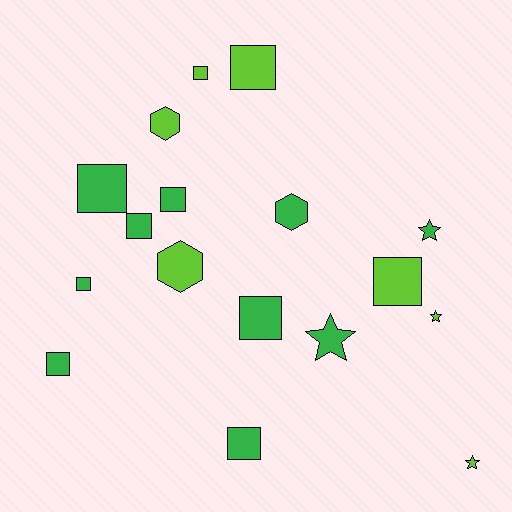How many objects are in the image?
There are 17 objects.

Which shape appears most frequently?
Square, with 10 objects.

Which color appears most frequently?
Green, with 10 objects.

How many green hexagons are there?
There is 1 green hexagon.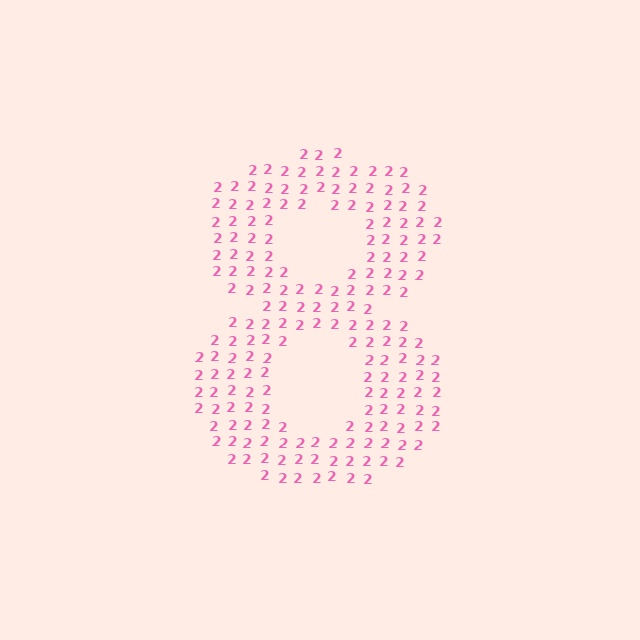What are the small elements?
The small elements are digit 2's.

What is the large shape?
The large shape is the digit 8.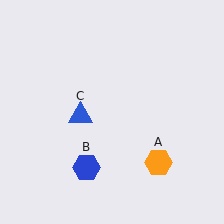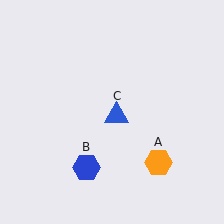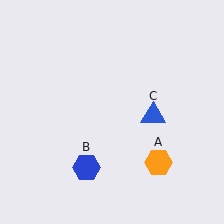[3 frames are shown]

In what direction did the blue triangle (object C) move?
The blue triangle (object C) moved right.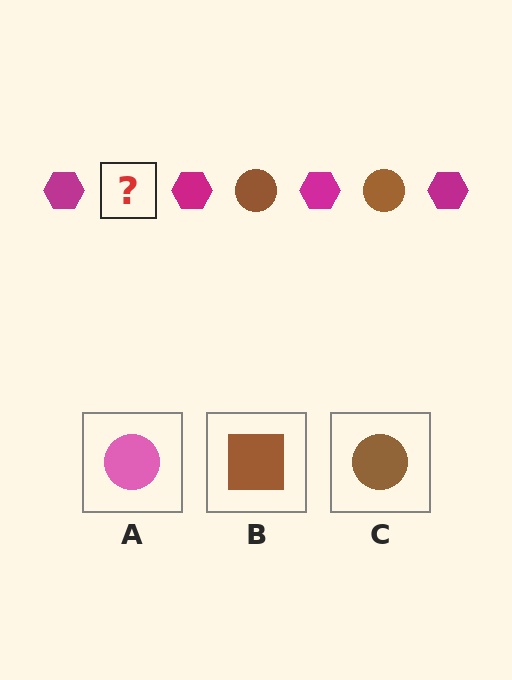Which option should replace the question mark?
Option C.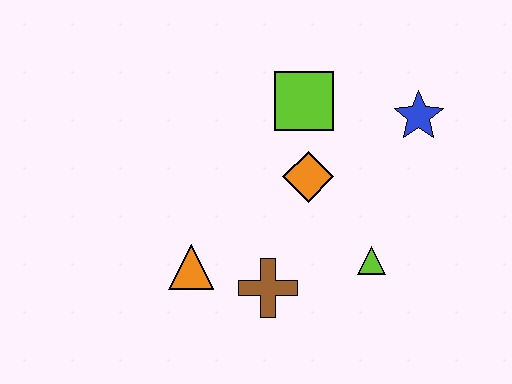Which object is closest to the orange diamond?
The lime square is closest to the orange diamond.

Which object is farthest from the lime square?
The orange triangle is farthest from the lime square.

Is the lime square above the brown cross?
Yes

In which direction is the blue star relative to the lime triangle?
The blue star is above the lime triangle.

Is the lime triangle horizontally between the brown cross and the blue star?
Yes